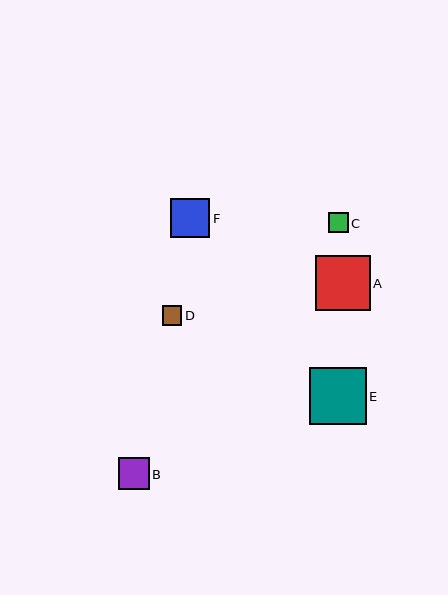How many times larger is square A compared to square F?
Square A is approximately 1.4 times the size of square F.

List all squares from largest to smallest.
From largest to smallest: E, A, F, B, C, D.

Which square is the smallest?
Square D is the smallest with a size of approximately 20 pixels.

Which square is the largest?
Square E is the largest with a size of approximately 57 pixels.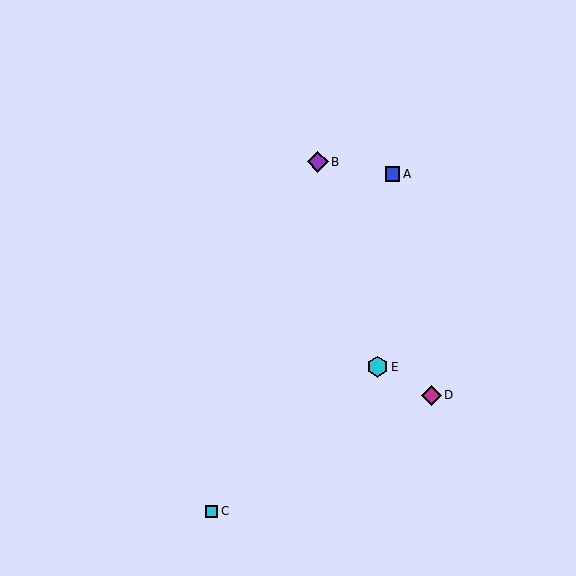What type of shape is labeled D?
Shape D is a magenta diamond.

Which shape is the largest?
The purple diamond (labeled B) is the largest.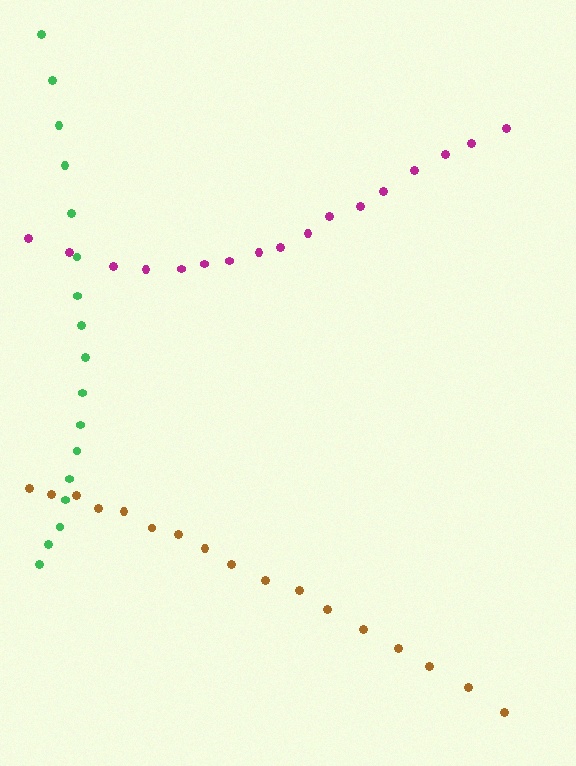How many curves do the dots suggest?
There are 3 distinct paths.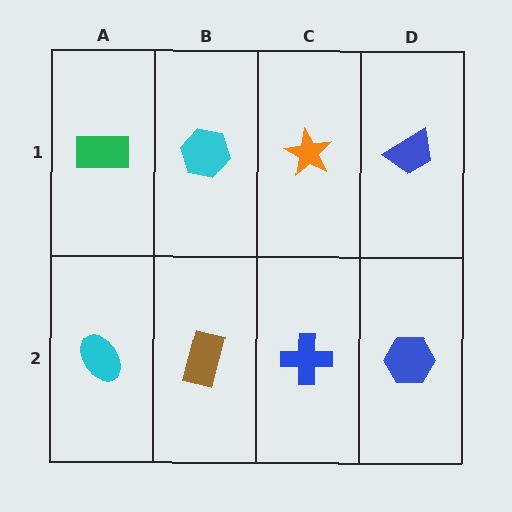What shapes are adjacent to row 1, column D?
A blue hexagon (row 2, column D), an orange star (row 1, column C).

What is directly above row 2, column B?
A cyan hexagon.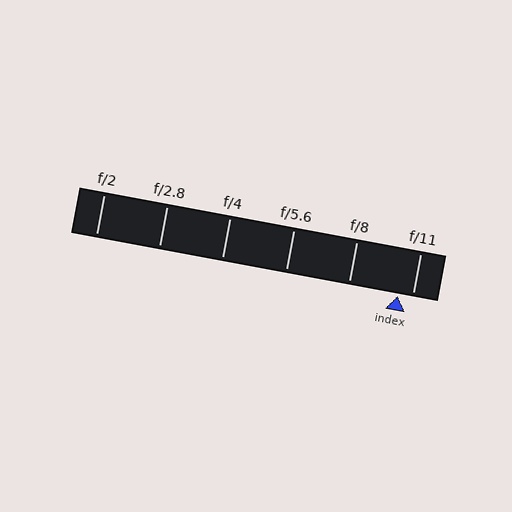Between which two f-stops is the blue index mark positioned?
The index mark is between f/8 and f/11.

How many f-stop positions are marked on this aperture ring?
There are 6 f-stop positions marked.